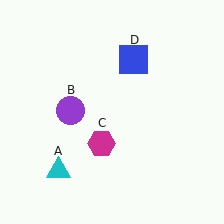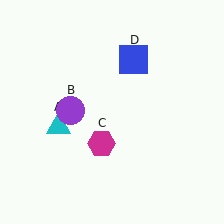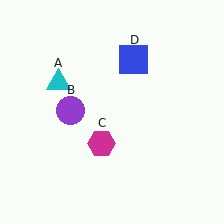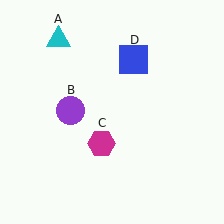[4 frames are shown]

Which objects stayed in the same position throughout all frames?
Purple circle (object B) and magenta hexagon (object C) and blue square (object D) remained stationary.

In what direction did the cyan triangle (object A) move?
The cyan triangle (object A) moved up.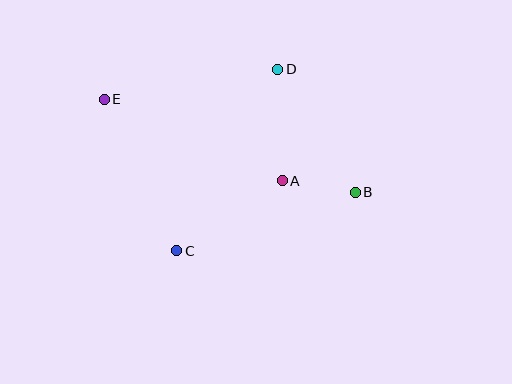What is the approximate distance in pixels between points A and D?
The distance between A and D is approximately 111 pixels.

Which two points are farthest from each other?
Points B and E are farthest from each other.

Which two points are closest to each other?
Points A and B are closest to each other.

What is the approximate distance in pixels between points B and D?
The distance between B and D is approximately 145 pixels.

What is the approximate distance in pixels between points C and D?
The distance between C and D is approximately 208 pixels.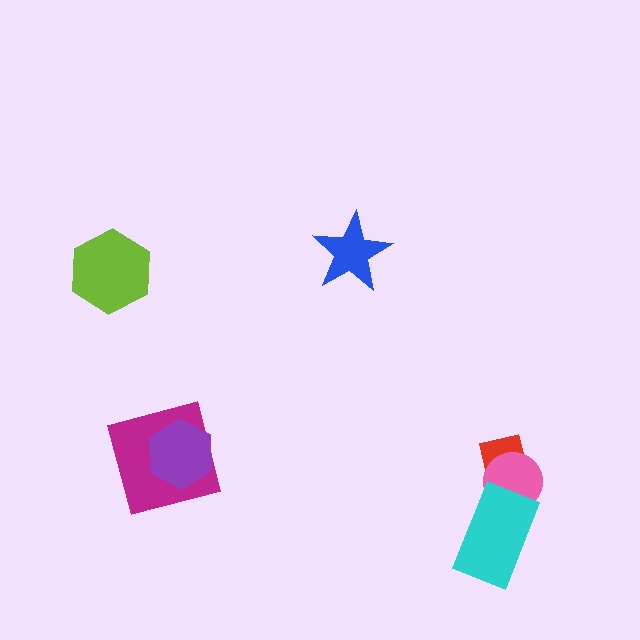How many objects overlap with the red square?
1 object overlaps with the red square.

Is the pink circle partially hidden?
Yes, it is partially covered by another shape.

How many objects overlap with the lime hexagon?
0 objects overlap with the lime hexagon.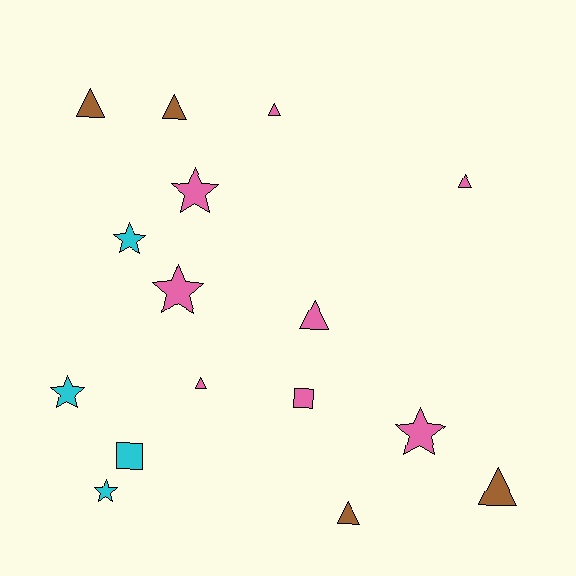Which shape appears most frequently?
Triangle, with 8 objects.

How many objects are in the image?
There are 16 objects.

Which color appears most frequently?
Pink, with 8 objects.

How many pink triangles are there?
There are 4 pink triangles.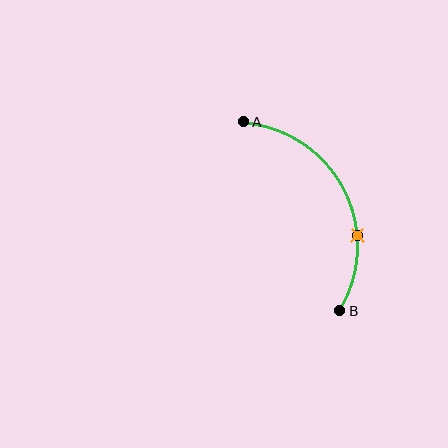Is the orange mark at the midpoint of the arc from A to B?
No. The orange mark lies on the arc but is closer to endpoint B. The arc midpoint would be at the point on the curve equidistant along the arc from both A and B.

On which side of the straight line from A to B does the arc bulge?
The arc bulges to the right of the straight line connecting A and B.